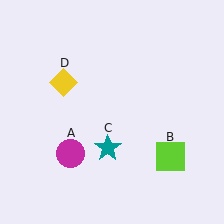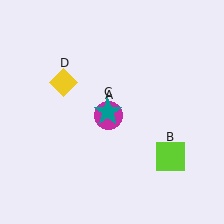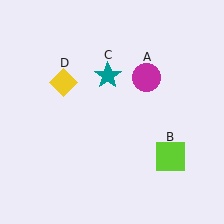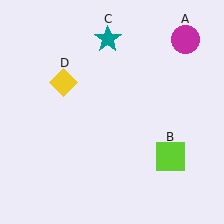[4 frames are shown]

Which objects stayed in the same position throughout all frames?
Lime square (object B) and yellow diamond (object D) remained stationary.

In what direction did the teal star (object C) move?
The teal star (object C) moved up.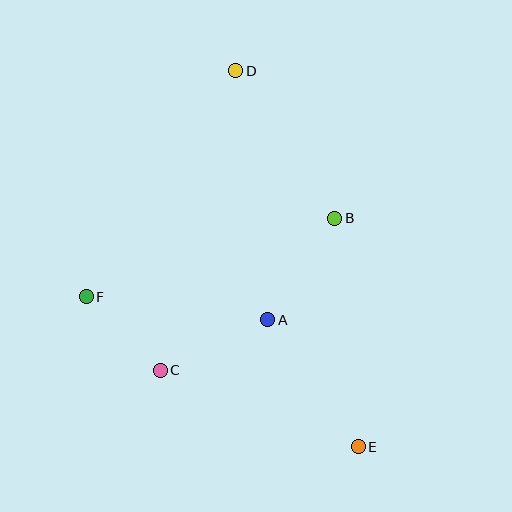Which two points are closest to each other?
Points C and F are closest to each other.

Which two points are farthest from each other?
Points D and E are farthest from each other.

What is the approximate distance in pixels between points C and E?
The distance between C and E is approximately 212 pixels.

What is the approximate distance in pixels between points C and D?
The distance between C and D is approximately 309 pixels.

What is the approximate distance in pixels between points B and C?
The distance between B and C is approximately 232 pixels.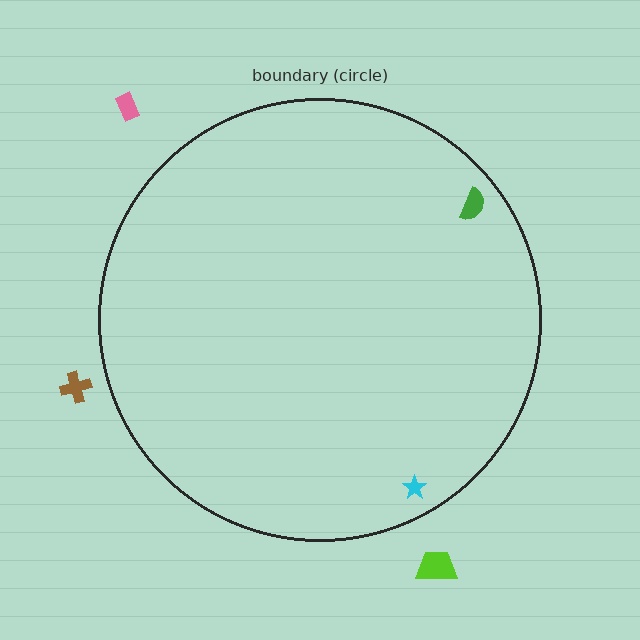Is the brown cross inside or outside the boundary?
Outside.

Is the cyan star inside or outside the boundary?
Inside.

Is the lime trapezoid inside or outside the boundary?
Outside.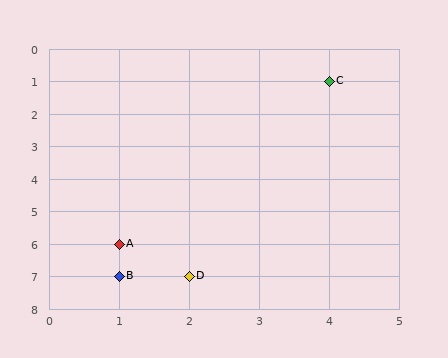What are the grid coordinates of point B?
Point B is at grid coordinates (1, 7).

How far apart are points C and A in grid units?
Points C and A are 3 columns and 5 rows apart (about 5.8 grid units diagonally).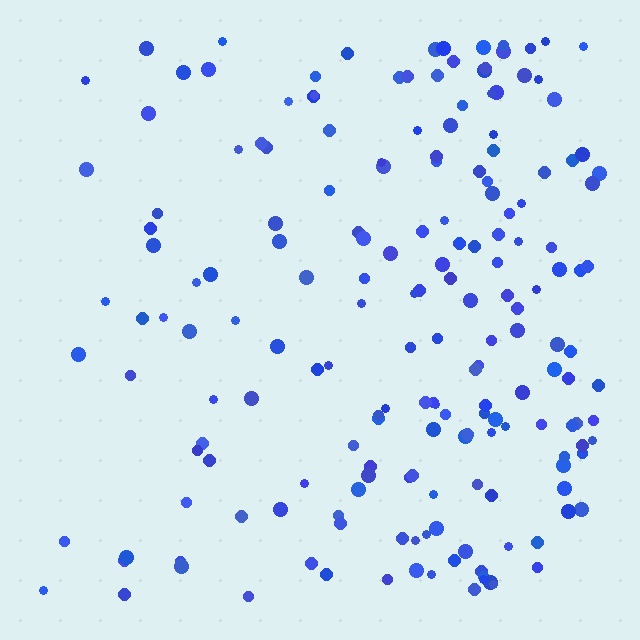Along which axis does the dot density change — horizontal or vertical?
Horizontal.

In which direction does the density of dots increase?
From left to right, with the right side densest.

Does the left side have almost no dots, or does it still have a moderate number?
Still a moderate number, just noticeably fewer than the right.